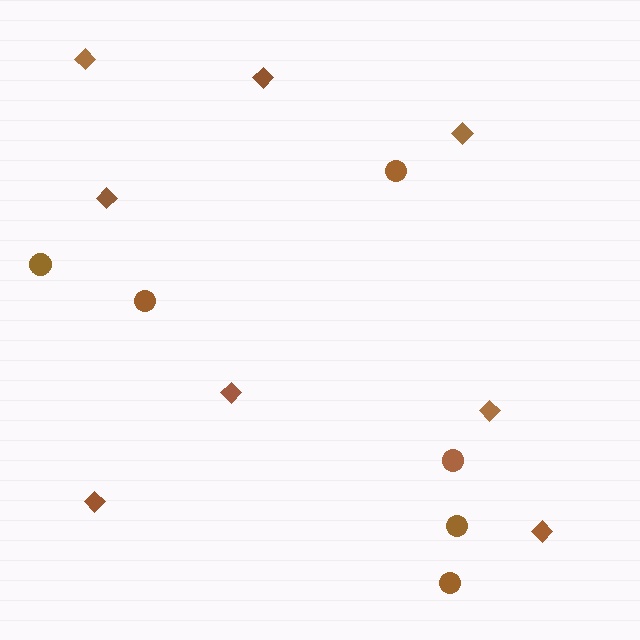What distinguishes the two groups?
There are 2 groups: one group of circles (6) and one group of diamonds (8).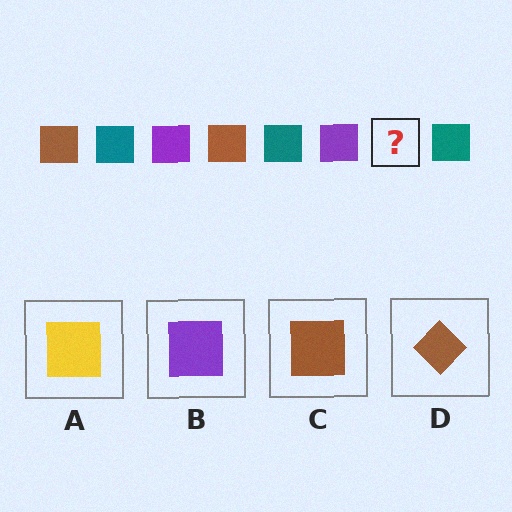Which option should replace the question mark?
Option C.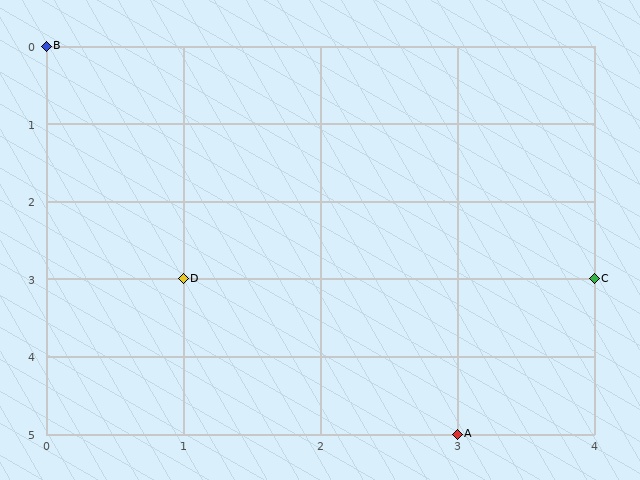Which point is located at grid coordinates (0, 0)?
Point B is at (0, 0).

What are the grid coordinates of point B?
Point B is at grid coordinates (0, 0).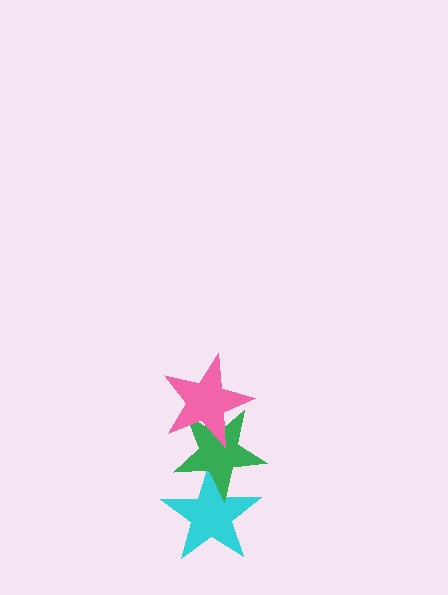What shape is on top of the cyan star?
The green star is on top of the cyan star.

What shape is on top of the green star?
The pink star is on top of the green star.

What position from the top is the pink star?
The pink star is 1st from the top.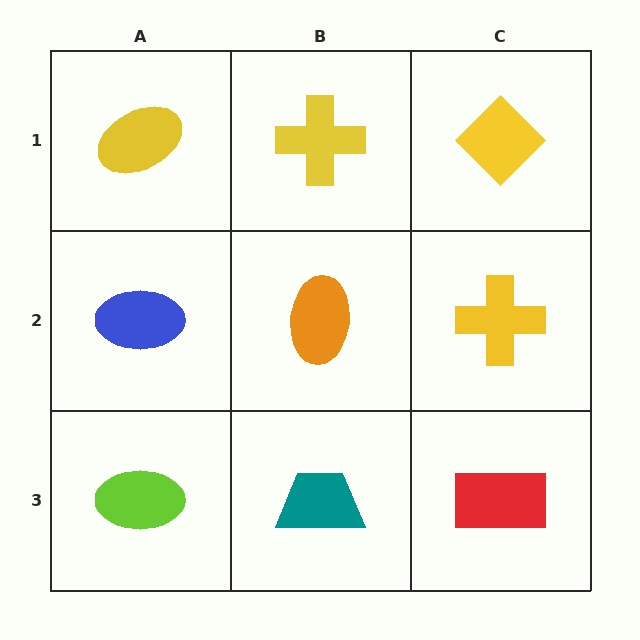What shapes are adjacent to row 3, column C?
A yellow cross (row 2, column C), a teal trapezoid (row 3, column B).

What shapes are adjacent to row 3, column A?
A blue ellipse (row 2, column A), a teal trapezoid (row 3, column B).